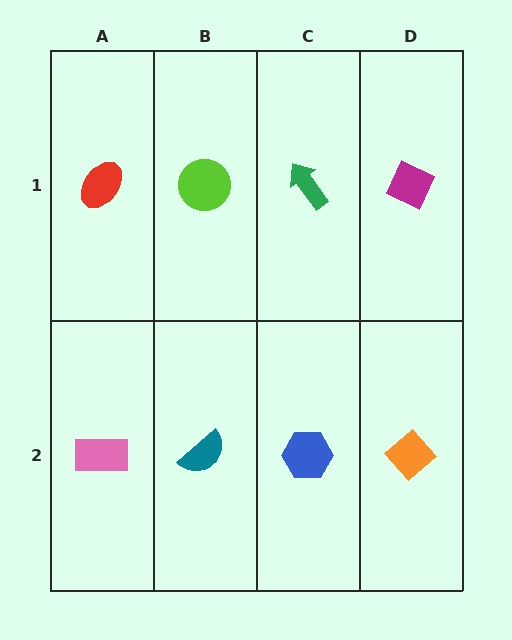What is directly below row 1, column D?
An orange diamond.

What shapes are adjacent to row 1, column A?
A pink rectangle (row 2, column A), a lime circle (row 1, column B).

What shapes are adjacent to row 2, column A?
A red ellipse (row 1, column A), a teal semicircle (row 2, column B).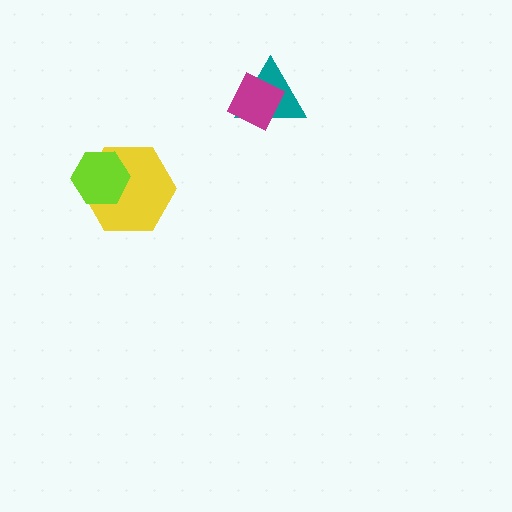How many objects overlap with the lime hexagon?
1 object overlaps with the lime hexagon.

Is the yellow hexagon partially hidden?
Yes, it is partially covered by another shape.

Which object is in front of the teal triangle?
The magenta diamond is in front of the teal triangle.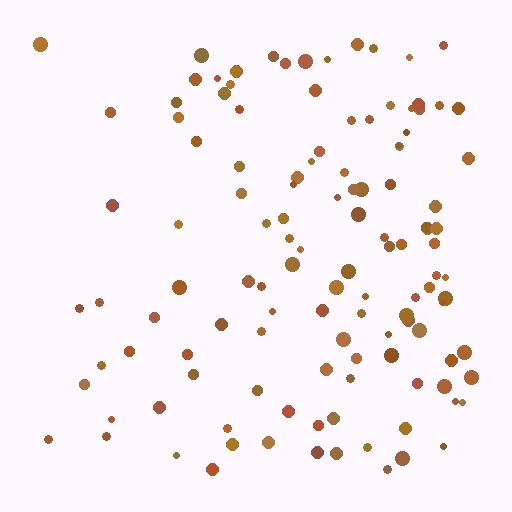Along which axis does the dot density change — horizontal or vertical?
Horizontal.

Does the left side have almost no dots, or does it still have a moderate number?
Still a moderate number, just noticeably fewer than the right.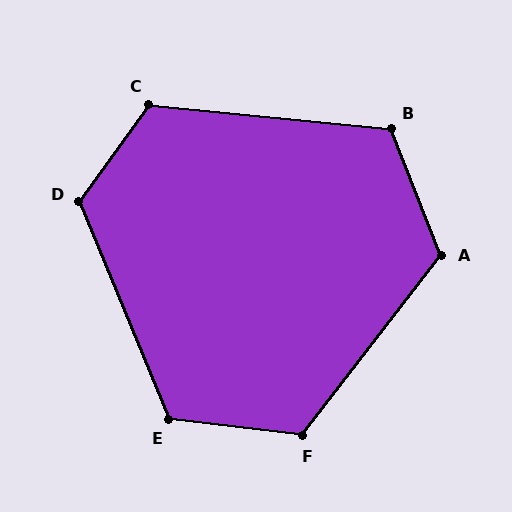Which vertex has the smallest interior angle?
B, at approximately 117 degrees.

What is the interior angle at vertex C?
Approximately 120 degrees (obtuse).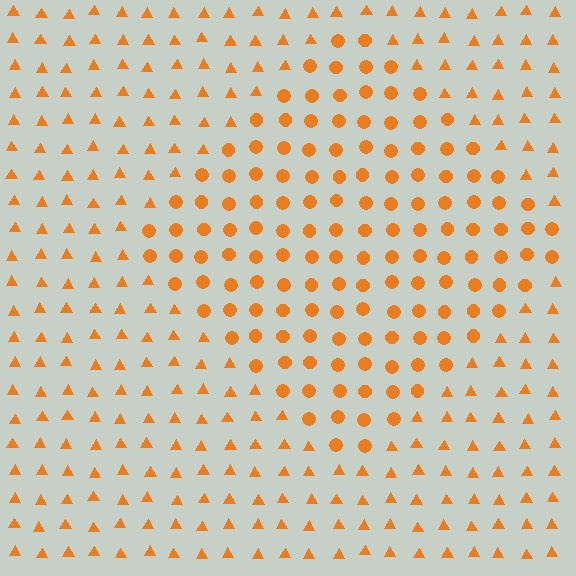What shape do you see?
I see a diamond.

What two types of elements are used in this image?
The image uses circles inside the diamond region and triangles outside it.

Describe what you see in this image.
The image is filled with small orange elements arranged in a uniform grid. A diamond-shaped region contains circles, while the surrounding area contains triangles. The boundary is defined purely by the change in element shape.